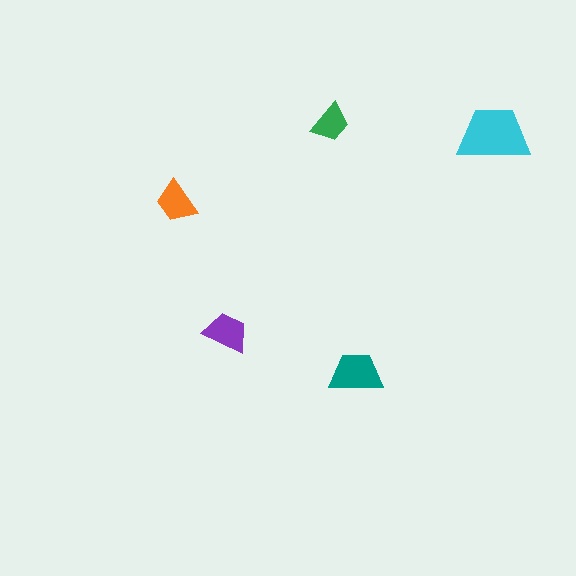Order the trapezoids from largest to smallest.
the cyan one, the teal one, the purple one, the orange one, the green one.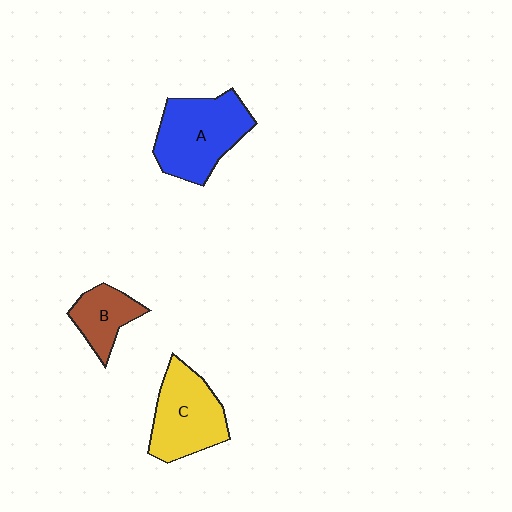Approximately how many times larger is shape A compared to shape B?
Approximately 1.9 times.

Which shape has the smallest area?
Shape B (brown).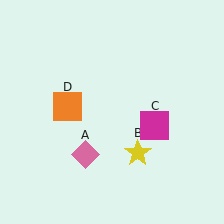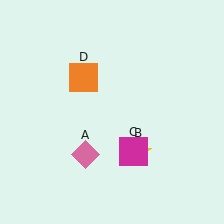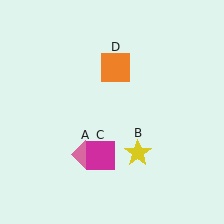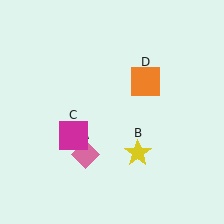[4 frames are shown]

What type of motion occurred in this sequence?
The magenta square (object C), orange square (object D) rotated clockwise around the center of the scene.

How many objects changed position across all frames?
2 objects changed position: magenta square (object C), orange square (object D).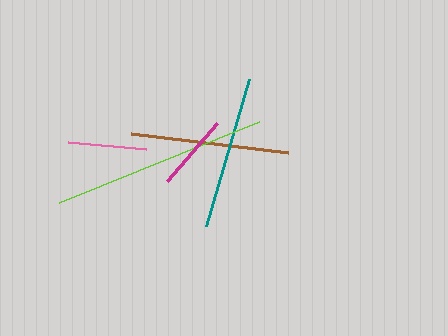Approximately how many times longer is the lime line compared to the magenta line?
The lime line is approximately 2.9 times the length of the magenta line.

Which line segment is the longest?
The lime line is the longest at approximately 216 pixels.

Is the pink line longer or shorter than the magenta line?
The pink line is longer than the magenta line.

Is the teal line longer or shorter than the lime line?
The lime line is longer than the teal line.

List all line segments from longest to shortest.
From longest to shortest: lime, brown, teal, pink, magenta.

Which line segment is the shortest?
The magenta line is the shortest at approximately 76 pixels.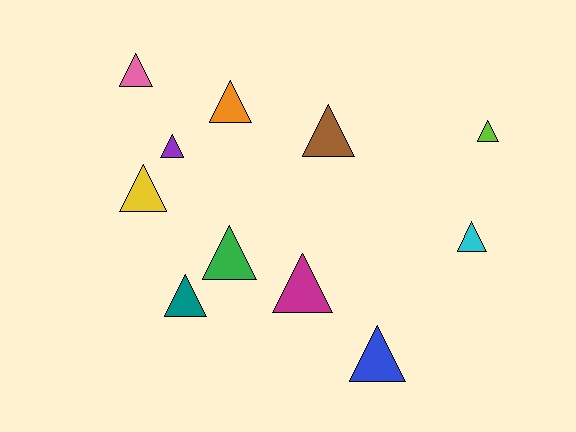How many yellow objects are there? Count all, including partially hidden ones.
There is 1 yellow object.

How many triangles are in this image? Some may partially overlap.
There are 11 triangles.